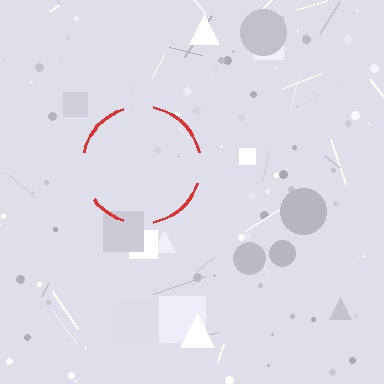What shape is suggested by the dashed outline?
The dashed outline suggests a circle.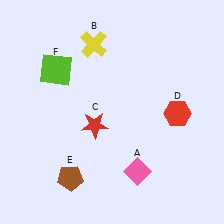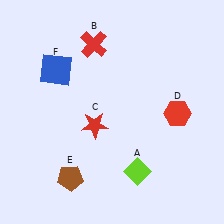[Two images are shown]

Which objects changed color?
A changed from pink to lime. B changed from yellow to red. F changed from lime to blue.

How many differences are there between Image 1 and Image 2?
There are 3 differences between the two images.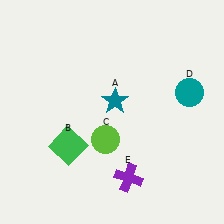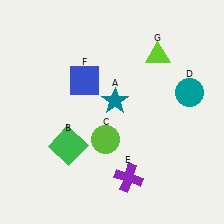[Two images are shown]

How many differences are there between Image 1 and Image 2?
There are 2 differences between the two images.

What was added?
A blue square (F), a lime triangle (G) were added in Image 2.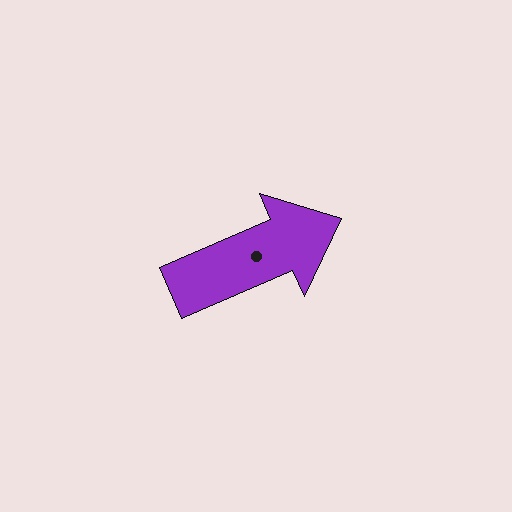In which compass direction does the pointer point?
Northeast.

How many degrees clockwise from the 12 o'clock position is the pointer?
Approximately 67 degrees.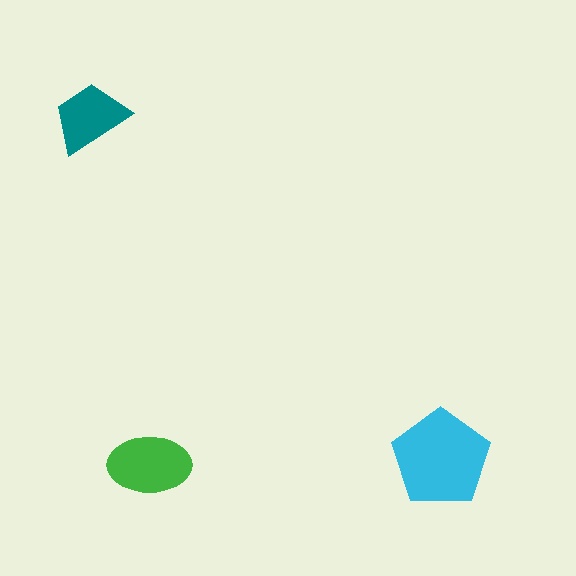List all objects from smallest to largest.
The teal trapezoid, the green ellipse, the cyan pentagon.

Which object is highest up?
The teal trapezoid is topmost.